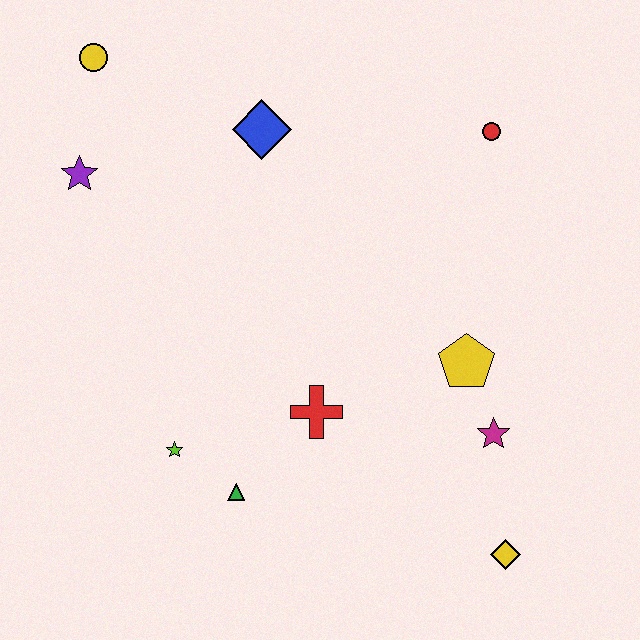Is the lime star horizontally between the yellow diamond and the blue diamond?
No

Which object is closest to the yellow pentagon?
The magenta star is closest to the yellow pentagon.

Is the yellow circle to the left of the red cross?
Yes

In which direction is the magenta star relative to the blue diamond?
The magenta star is below the blue diamond.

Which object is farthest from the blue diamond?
The yellow diamond is farthest from the blue diamond.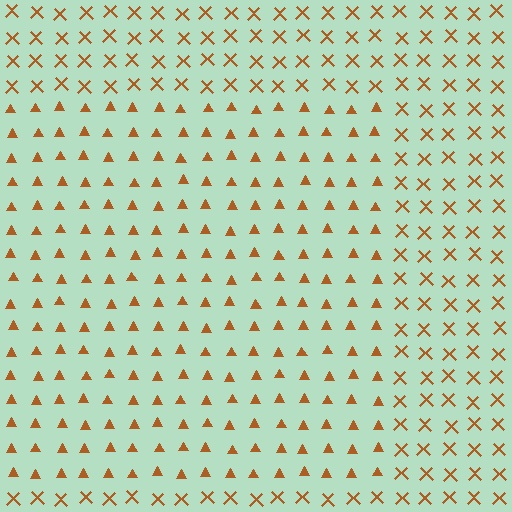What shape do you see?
I see a rectangle.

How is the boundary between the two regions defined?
The boundary is defined by a change in element shape: triangles inside vs. X marks outside. All elements share the same color and spacing.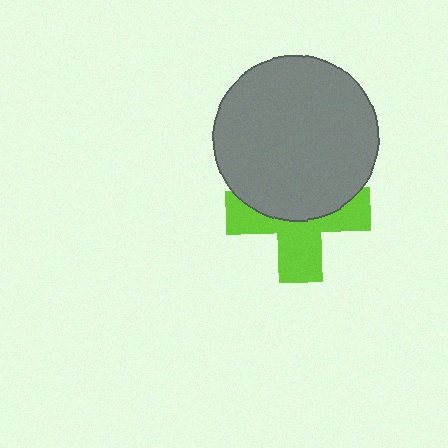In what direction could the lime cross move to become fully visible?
The lime cross could move down. That would shift it out from behind the gray circle entirely.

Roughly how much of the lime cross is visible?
About half of it is visible (roughly 52%).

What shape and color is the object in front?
The object in front is a gray circle.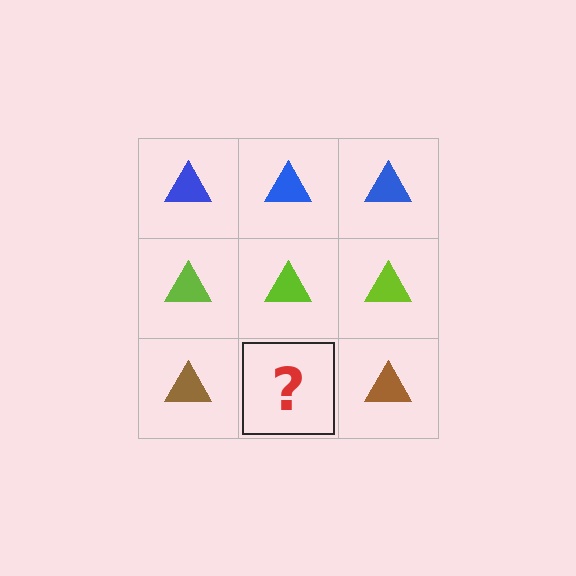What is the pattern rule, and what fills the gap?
The rule is that each row has a consistent color. The gap should be filled with a brown triangle.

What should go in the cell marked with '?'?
The missing cell should contain a brown triangle.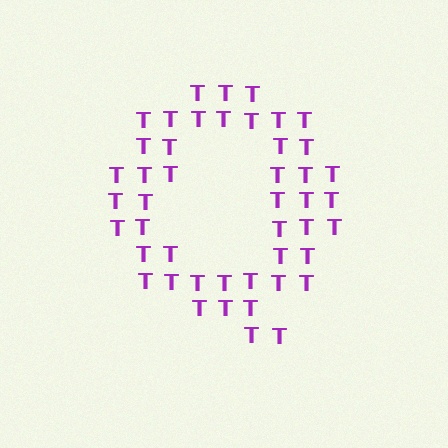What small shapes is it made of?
It is made of small letter T's.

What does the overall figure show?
The overall figure shows the letter Q.